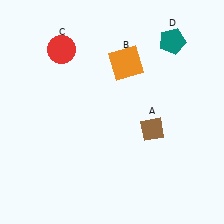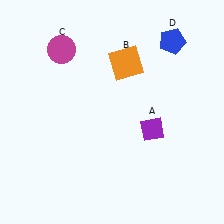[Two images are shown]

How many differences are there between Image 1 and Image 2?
There are 3 differences between the two images.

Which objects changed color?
A changed from brown to purple. C changed from red to magenta. D changed from teal to blue.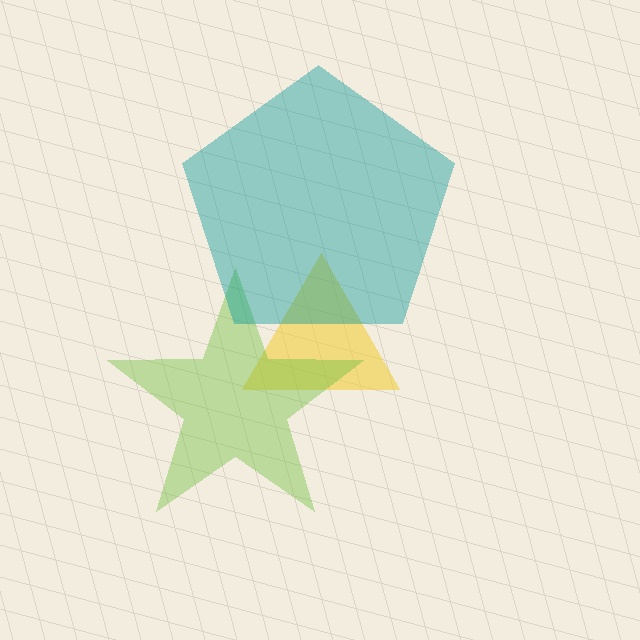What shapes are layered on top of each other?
The layered shapes are: a yellow triangle, a lime star, a teal pentagon.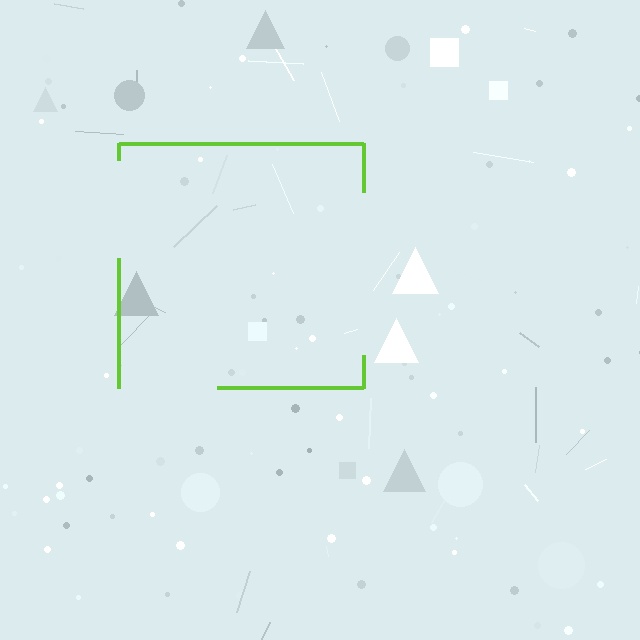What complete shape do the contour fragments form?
The contour fragments form a square.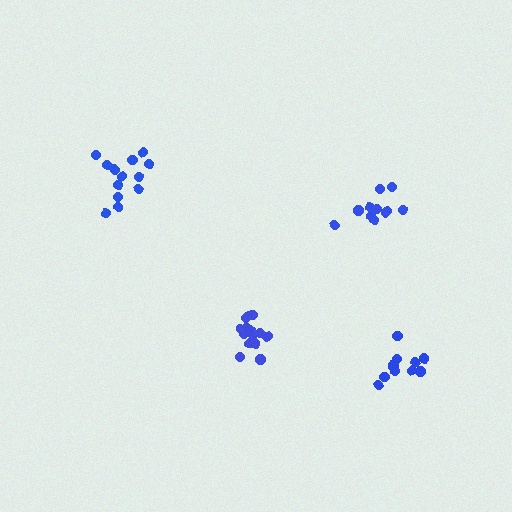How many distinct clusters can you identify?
There are 4 distinct clusters.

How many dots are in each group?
Group 1: 14 dots, Group 2: 11 dots, Group 3: 13 dots, Group 4: 11 dots (49 total).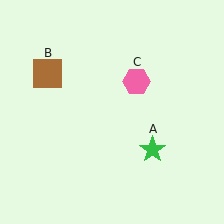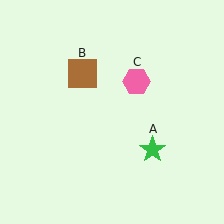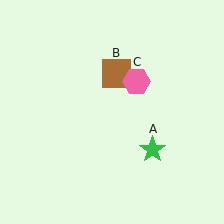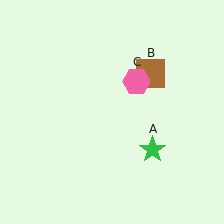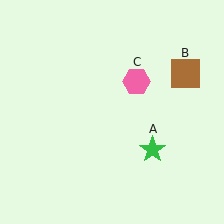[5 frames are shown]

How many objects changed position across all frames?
1 object changed position: brown square (object B).